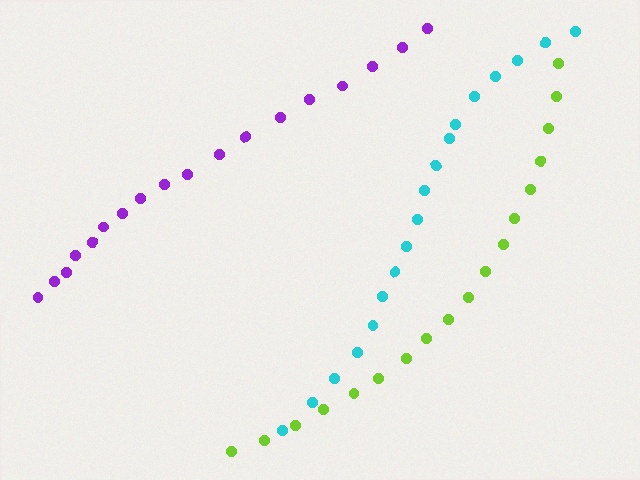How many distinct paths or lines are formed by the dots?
There are 3 distinct paths.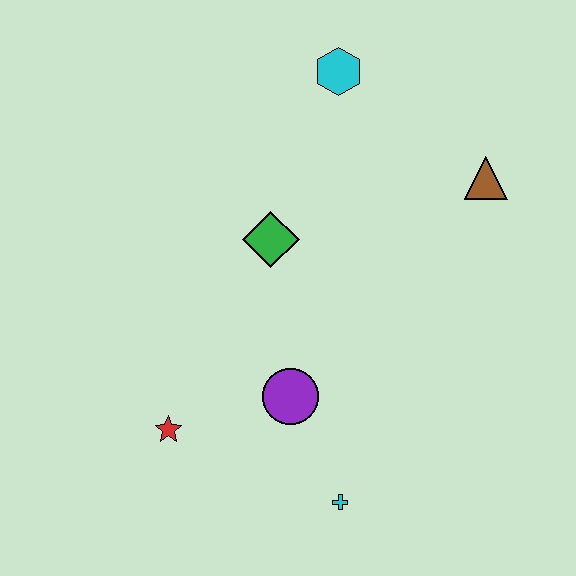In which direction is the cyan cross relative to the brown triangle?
The cyan cross is below the brown triangle.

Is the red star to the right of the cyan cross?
No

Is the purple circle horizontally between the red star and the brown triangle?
Yes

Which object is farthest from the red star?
The brown triangle is farthest from the red star.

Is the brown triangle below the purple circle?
No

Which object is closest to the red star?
The purple circle is closest to the red star.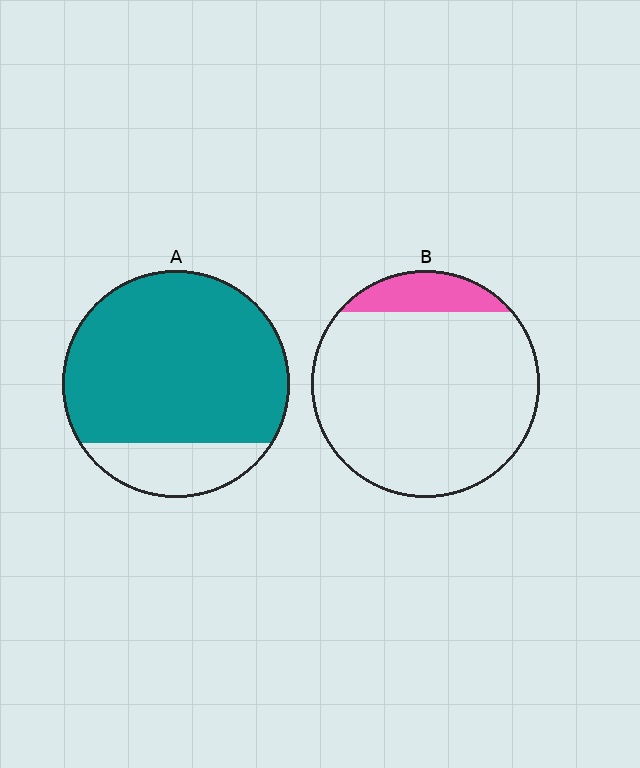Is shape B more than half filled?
No.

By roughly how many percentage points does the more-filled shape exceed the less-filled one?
By roughly 70 percentage points (A over B).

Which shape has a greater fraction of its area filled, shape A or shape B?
Shape A.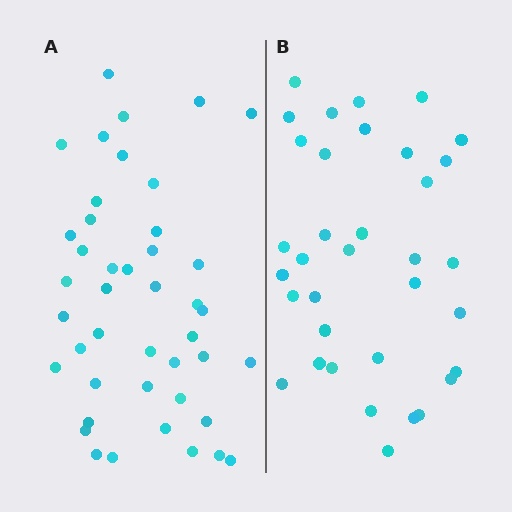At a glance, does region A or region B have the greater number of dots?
Region A (the left region) has more dots.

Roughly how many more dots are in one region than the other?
Region A has roughly 8 or so more dots than region B.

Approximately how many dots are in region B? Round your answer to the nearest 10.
About 40 dots. (The exact count is 35, which rounds to 40.)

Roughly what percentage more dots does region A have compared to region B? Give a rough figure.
About 25% more.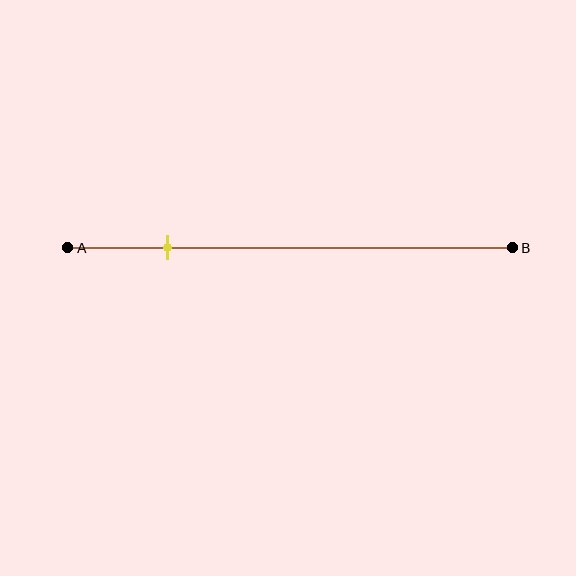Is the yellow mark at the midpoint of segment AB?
No, the mark is at about 25% from A, not at the 50% midpoint.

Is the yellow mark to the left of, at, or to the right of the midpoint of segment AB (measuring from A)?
The yellow mark is to the left of the midpoint of segment AB.